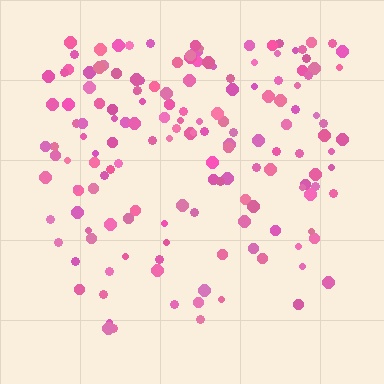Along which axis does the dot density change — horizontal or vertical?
Vertical.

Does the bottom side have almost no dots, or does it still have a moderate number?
Still a moderate number, just noticeably fewer than the top.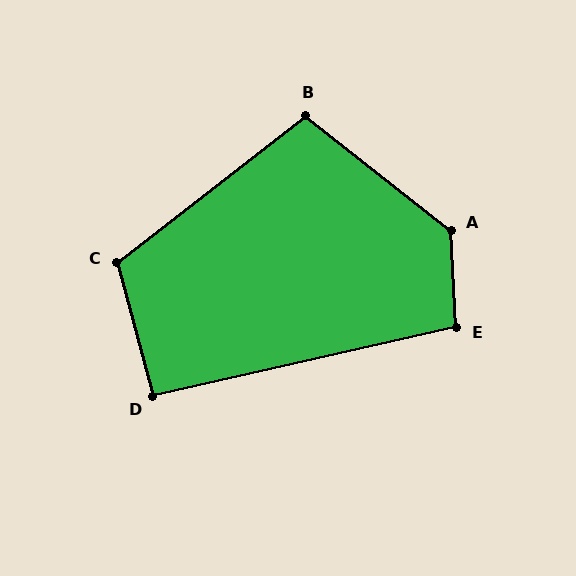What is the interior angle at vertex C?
Approximately 113 degrees (obtuse).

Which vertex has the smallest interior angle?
D, at approximately 92 degrees.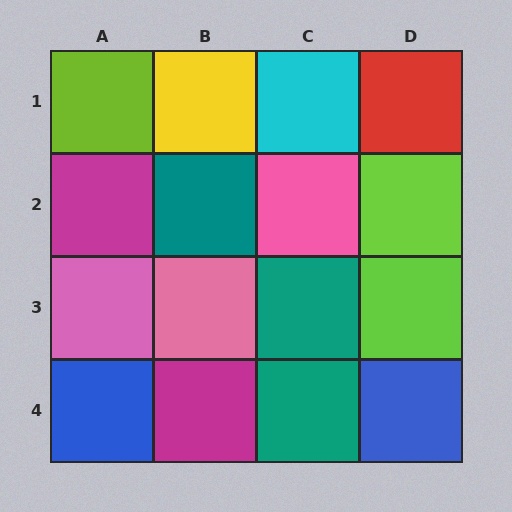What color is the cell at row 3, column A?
Pink.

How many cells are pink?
3 cells are pink.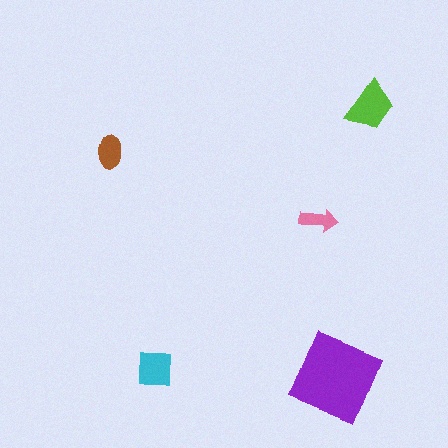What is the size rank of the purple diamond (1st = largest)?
1st.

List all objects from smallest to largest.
The pink arrow, the brown ellipse, the cyan square, the lime trapezoid, the purple diamond.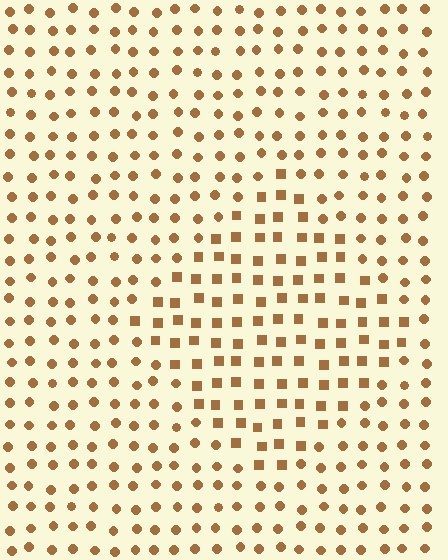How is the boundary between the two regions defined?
The boundary is defined by a change in element shape: squares inside vs. circles outside. All elements share the same color and spacing.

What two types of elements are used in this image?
The image uses squares inside the diamond region and circles outside it.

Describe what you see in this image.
The image is filled with small brown elements arranged in a uniform grid. A diamond-shaped region contains squares, while the surrounding area contains circles. The boundary is defined purely by the change in element shape.